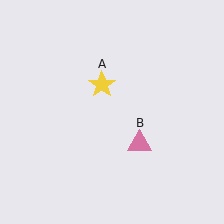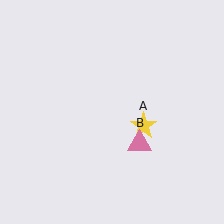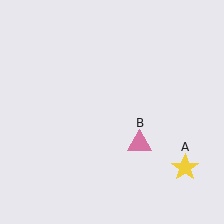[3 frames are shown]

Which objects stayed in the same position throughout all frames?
Pink triangle (object B) remained stationary.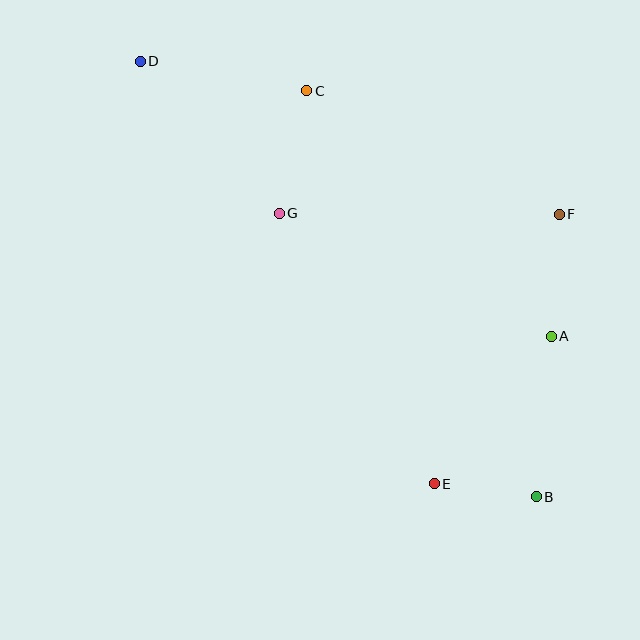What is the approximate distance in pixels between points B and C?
The distance between B and C is approximately 466 pixels.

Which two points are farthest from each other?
Points B and D are farthest from each other.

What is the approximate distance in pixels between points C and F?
The distance between C and F is approximately 281 pixels.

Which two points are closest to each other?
Points B and E are closest to each other.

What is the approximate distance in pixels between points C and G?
The distance between C and G is approximately 125 pixels.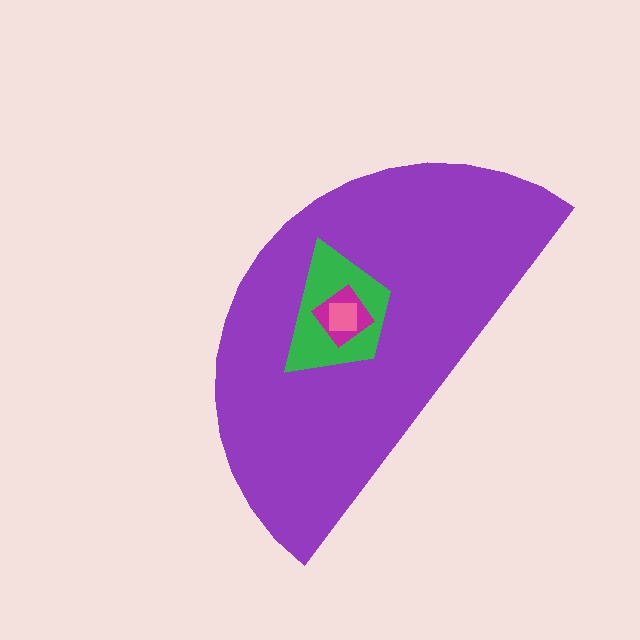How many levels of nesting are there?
4.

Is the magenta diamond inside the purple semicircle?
Yes.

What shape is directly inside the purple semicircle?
The green trapezoid.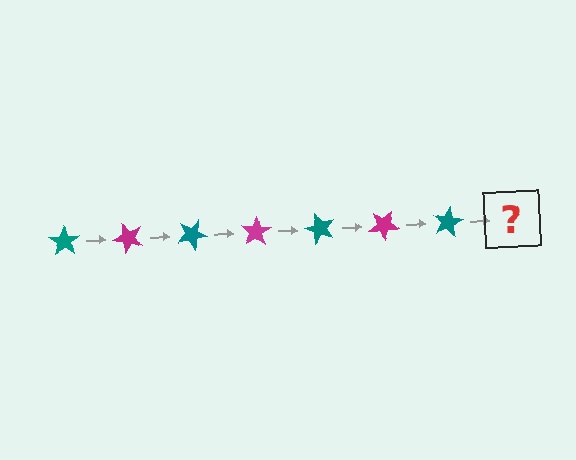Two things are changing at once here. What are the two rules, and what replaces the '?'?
The two rules are that it rotates 50 degrees each step and the color cycles through teal and magenta. The '?' should be a magenta star, rotated 350 degrees from the start.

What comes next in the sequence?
The next element should be a magenta star, rotated 350 degrees from the start.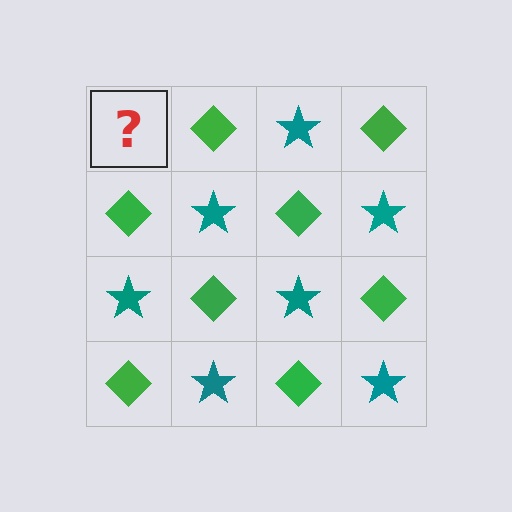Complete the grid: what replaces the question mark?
The question mark should be replaced with a teal star.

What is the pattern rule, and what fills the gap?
The rule is that it alternates teal star and green diamond in a checkerboard pattern. The gap should be filled with a teal star.